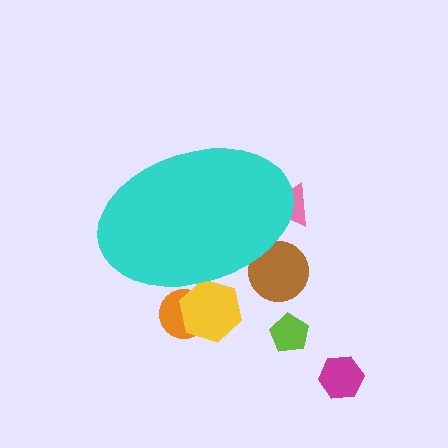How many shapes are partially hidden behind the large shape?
4 shapes are partially hidden.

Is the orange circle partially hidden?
Yes, the orange circle is partially hidden behind the cyan ellipse.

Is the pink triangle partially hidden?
Yes, the pink triangle is partially hidden behind the cyan ellipse.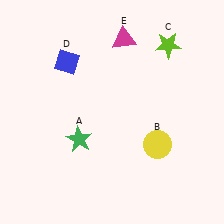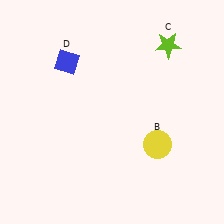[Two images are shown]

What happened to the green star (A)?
The green star (A) was removed in Image 2. It was in the bottom-left area of Image 1.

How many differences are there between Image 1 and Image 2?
There are 2 differences between the two images.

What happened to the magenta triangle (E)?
The magenta triangle (E) was removed in Image 2. It was in the top-right area of Image 1.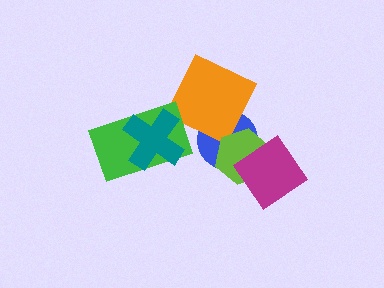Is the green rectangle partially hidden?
Yes, it is partially covered by another shape.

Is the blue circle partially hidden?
Yes, it is partially covered by another shape.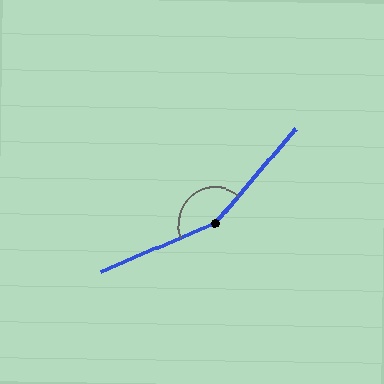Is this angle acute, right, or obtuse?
It is obtuse.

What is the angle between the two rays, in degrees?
Approximately 153 degrees.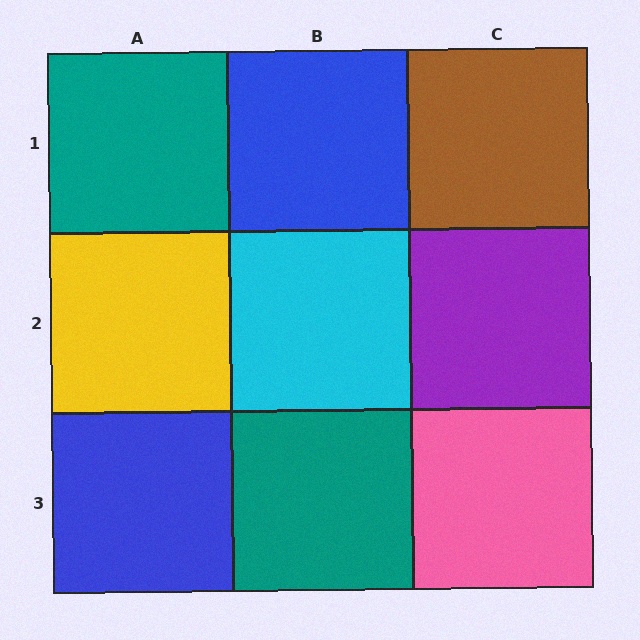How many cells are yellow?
1 cell is yellow.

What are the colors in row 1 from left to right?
Teal, blue, brown.